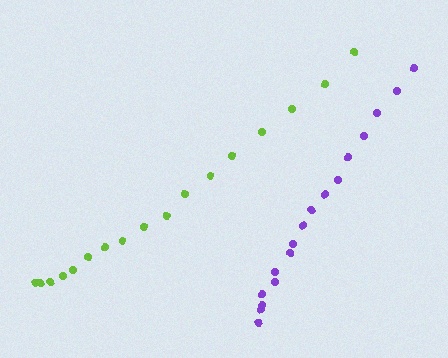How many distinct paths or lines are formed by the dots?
There are 2 distinct paths.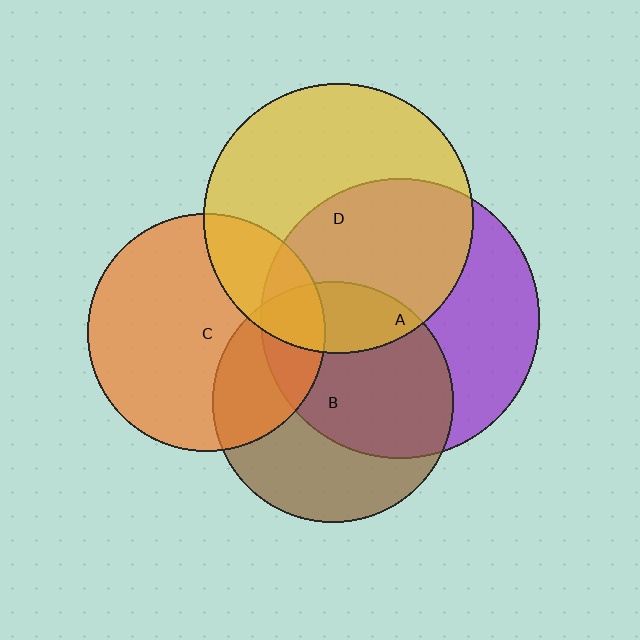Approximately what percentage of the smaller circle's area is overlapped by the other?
Approximately 20%.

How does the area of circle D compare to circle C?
Approximately 1.3 times.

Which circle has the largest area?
Circle A (purple).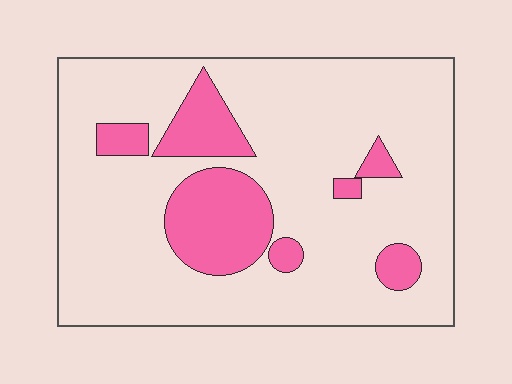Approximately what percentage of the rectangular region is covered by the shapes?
Approximately 20%.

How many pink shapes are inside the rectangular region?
7.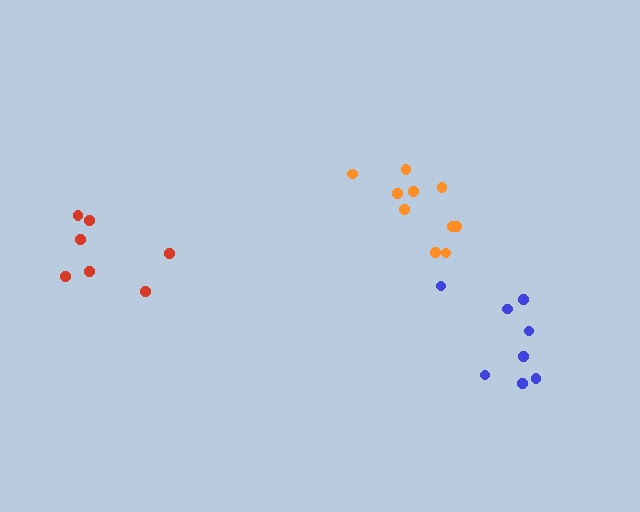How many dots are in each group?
Group 1: 7 dots, Group 2: 8 dots, Group 3: 10 dots (25 total).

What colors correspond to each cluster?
The clusters are colored: red, blue, orange.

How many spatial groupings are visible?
There are 3 spatial groupings.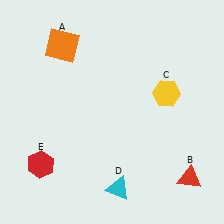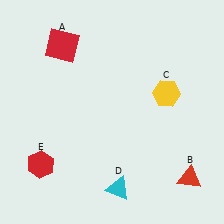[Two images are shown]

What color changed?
The square (A) changed from orange in Image 1 to red in Image 2.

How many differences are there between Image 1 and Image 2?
There is 1 difference between the two images.